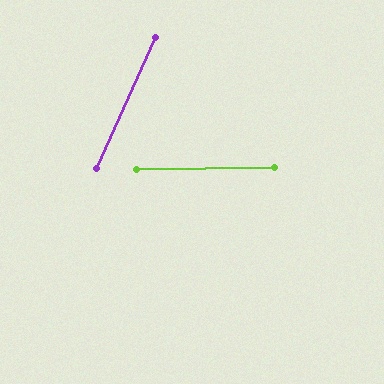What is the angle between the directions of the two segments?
Approximately 65 degrees.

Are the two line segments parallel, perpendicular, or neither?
Neither parallel nor perpendicular — they differ by about 65°.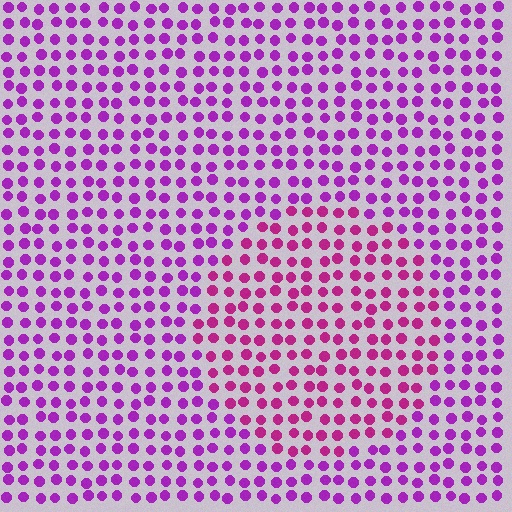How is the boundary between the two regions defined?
The boundary is defined purely by a slight shift in hue (about 28 degrees). Spacing, size, and orientation are identical on both sides.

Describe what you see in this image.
The image is filled with small purple elements in a uniform arrangement. A circle-shaped region is visible where the elements are tinted to a slightly different hue, forming a subtle color boundary.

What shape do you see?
I see a circle.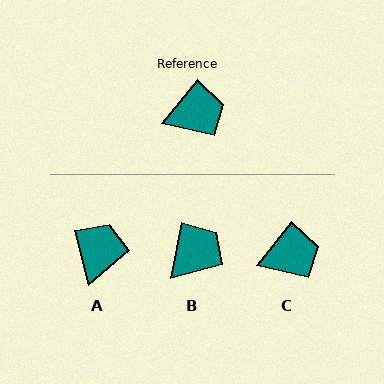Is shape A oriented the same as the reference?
No, it is off by about 53 degrees.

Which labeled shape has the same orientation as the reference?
C.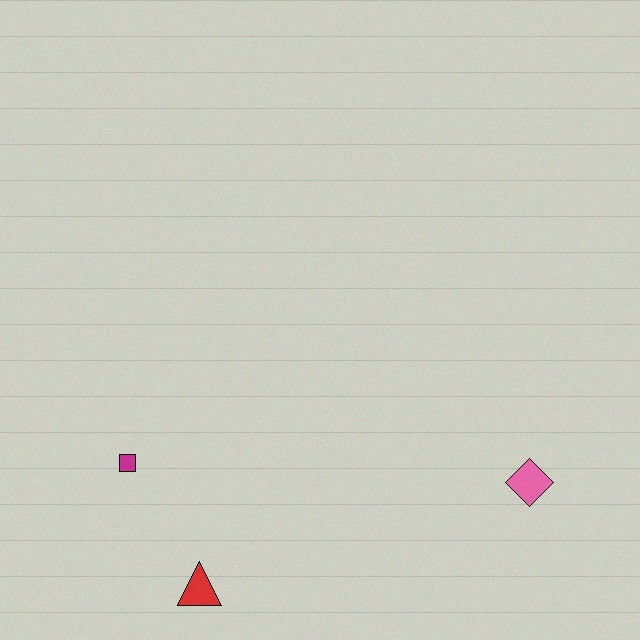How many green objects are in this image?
There are no green objects.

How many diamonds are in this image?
There is 1 diamond.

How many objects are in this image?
There are 3 objects.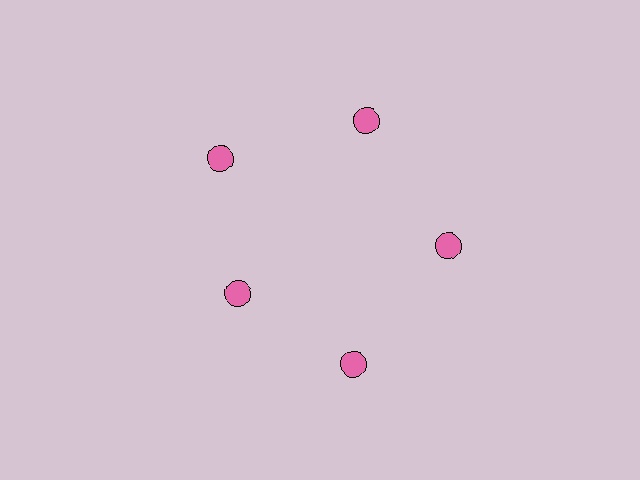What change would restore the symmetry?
The symmetry would be restored by moving it outward, back onto the ring so that all 5 circles sit at equal angles and equal distance from the center.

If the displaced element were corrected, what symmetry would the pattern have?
It would have 5-fold rotational symmetry — the pattern would map onto itself every 72 degrees.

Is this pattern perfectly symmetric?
No. The 5 pink circles are arranged in a ring, but one element near the 8 o'clock position is pulled inward toward the center, breaking the 5-fold rotational symmetry.